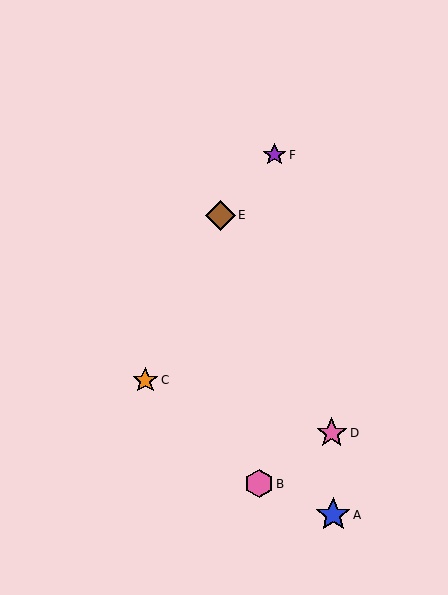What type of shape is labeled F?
Shape F is a purple star.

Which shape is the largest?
The blue star (labeled A) is the largest.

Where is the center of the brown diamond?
The center of the brown diamond is at (220, 215).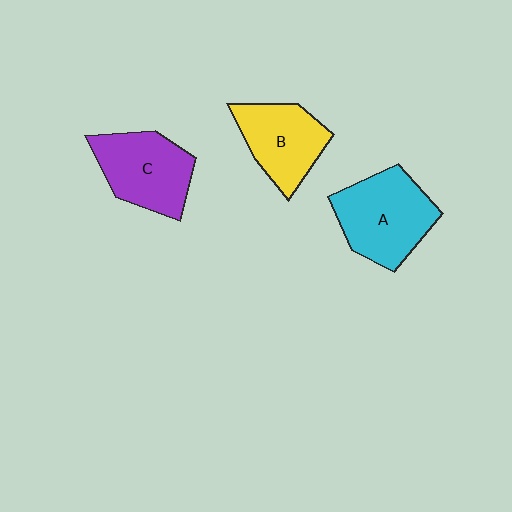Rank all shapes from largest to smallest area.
From largest to smallest: A (cyan), C (purple), B (yellow).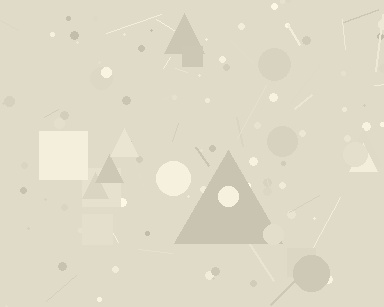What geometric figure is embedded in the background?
A triangle is embedded in the background.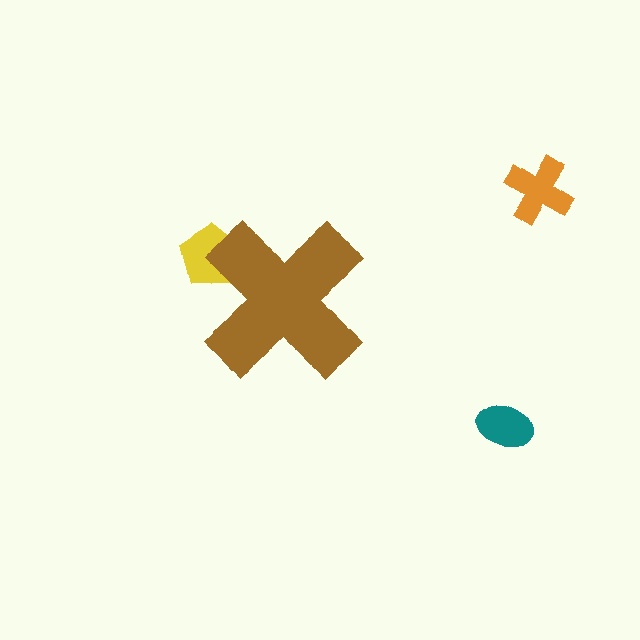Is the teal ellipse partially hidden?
No, the teal ellipse is fully visible.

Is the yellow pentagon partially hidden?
Yes, the yellow pentagon is partially hidden behind the brown cross.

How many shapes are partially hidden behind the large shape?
1 shape is partially hidden.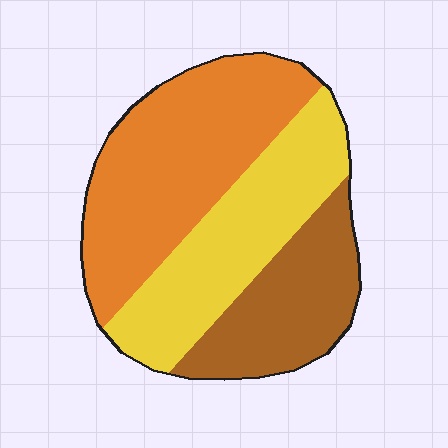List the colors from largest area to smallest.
From largest to smallest: orange, yellow, brown.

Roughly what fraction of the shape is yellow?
Yellow covers 33% of the shape.